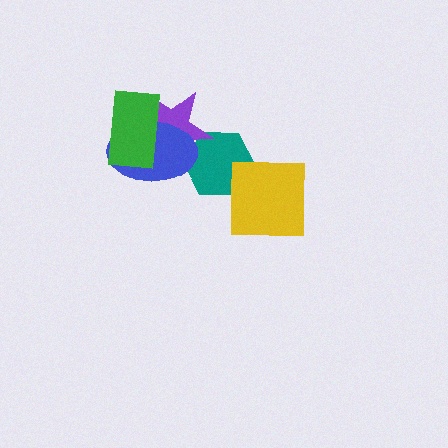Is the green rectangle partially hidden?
No, no other shape covers it.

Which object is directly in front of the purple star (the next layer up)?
The blue ellipse is directly in front of the purple star.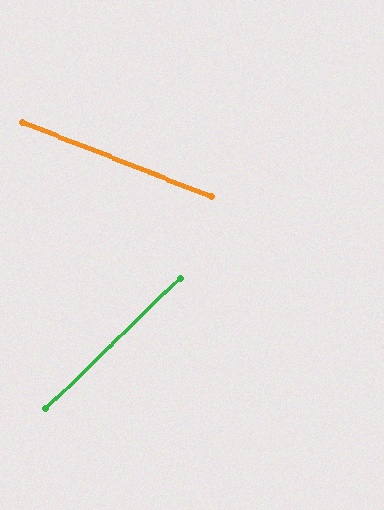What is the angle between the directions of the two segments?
Approximately 66 degrees.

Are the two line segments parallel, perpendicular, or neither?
Neither parallel nor perpendicular — they differ by about 66°.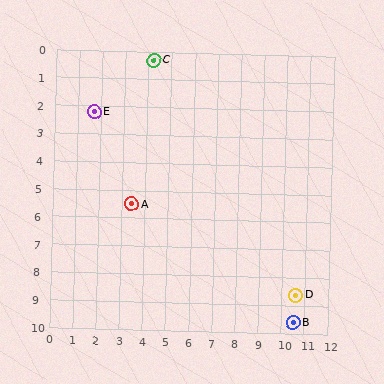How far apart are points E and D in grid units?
Points E and D are about 11.0 grid units apart.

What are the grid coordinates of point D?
Point D is at approximately (10.6, 8.6).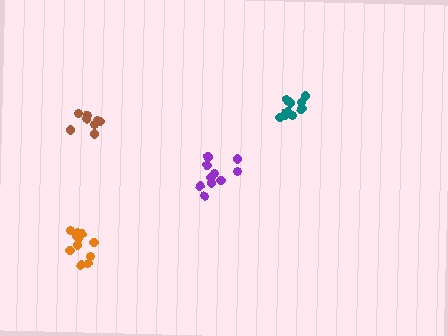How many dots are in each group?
Group 1: 10 dots, Group 2: 8 dots, Group 3: 10 dots, Group 4: 11 dots (39 total).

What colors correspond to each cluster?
The clusters are colored: purple, brown, teal, orange.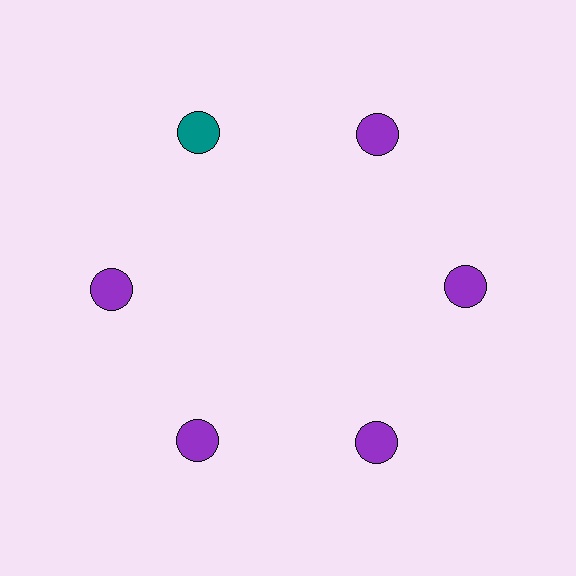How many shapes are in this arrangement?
There are 6 shapes arranged in a ring pattern.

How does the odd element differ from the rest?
It has a different color: teal instead of purple.